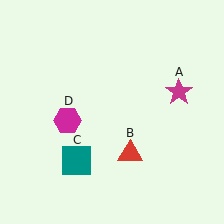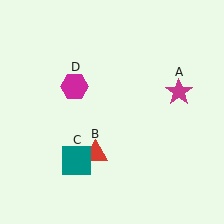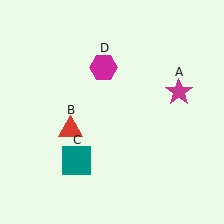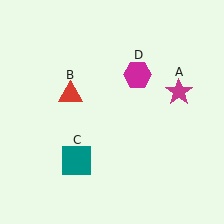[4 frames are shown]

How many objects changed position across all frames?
2 objects changed position: red triangle (object B), magenta hexagon (object D).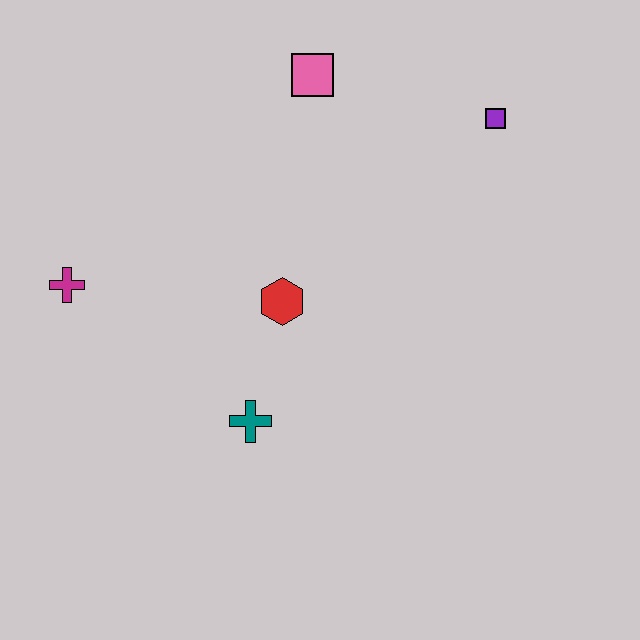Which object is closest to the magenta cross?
The red hexagon is closest to the magenta cross.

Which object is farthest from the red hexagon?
The purple square is farthest from the red hexagon.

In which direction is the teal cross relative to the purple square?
The teal cross is below the purple square.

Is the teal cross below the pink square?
Yes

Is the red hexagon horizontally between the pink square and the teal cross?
Yes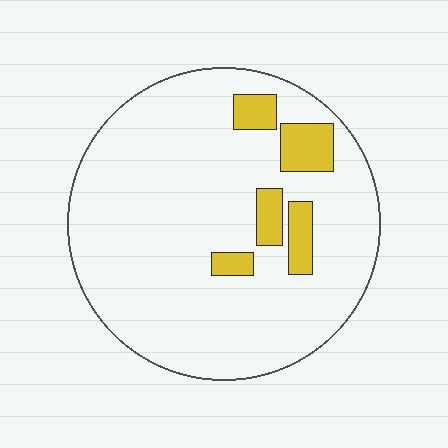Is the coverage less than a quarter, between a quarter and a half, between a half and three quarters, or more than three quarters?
Less than a quarter.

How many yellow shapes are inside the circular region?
5.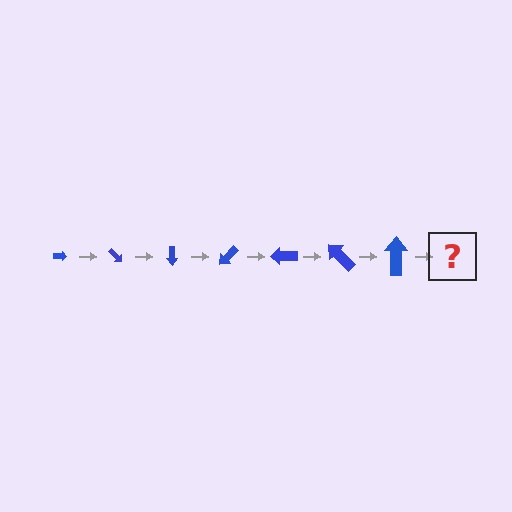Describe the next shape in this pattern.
It should be an arrow, larger than the previous one and rotated 315 degrees from the start.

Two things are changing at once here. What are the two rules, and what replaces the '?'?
The two rules are that the arrow grows larger each step and it rotates 45 degrees each step. The '?' should be an arrow, larger than the previous one and rotated 315 degrees from the start.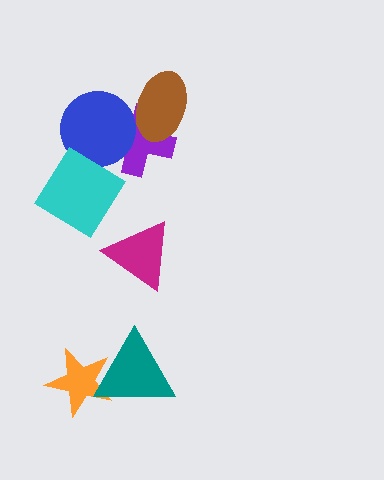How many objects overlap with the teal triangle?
1 object overlaps with the teal triangle.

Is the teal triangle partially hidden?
No, no other shape covers it.